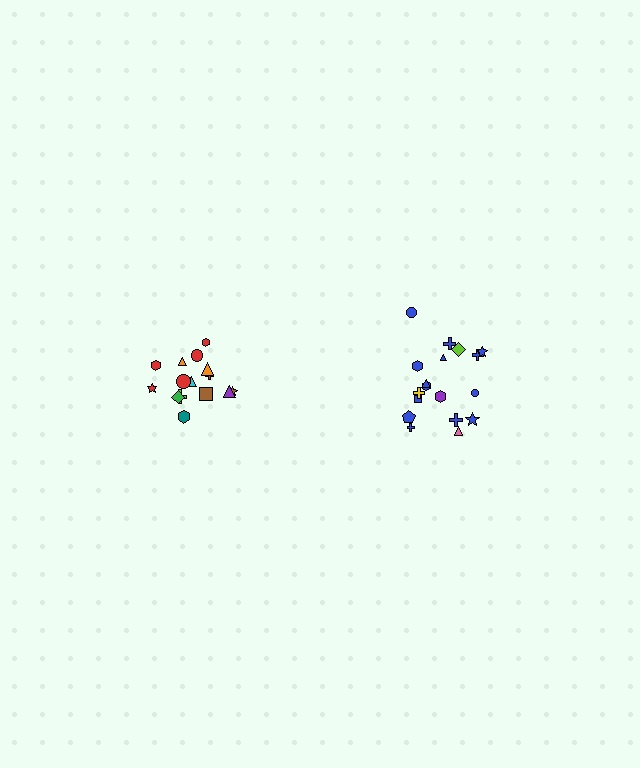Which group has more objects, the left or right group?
The right group.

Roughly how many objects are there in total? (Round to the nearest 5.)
Roughly 35 objects in total.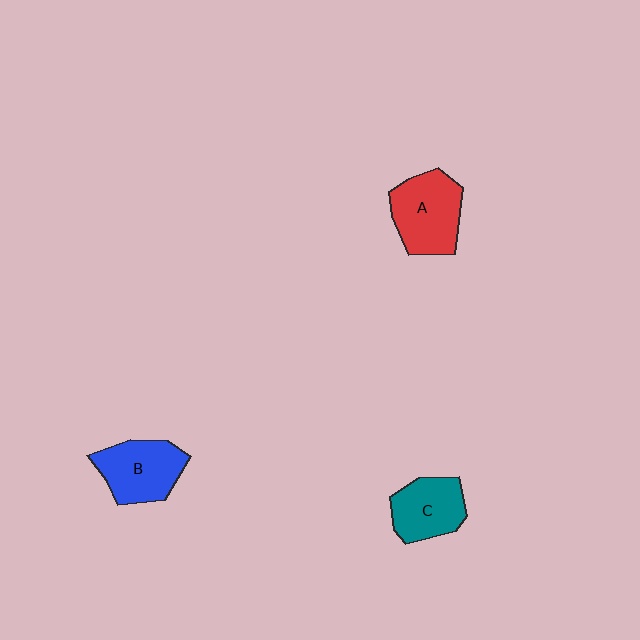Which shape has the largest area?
Shape A (red).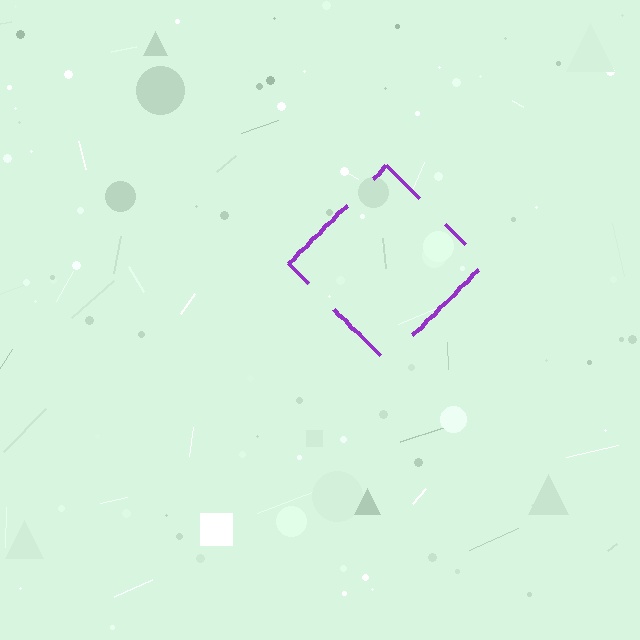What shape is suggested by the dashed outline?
The dashed outline suggests a diamond.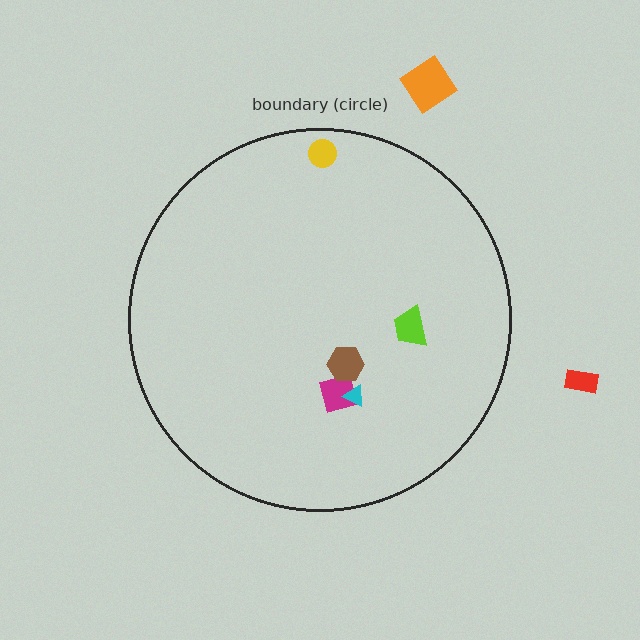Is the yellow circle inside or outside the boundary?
Inside.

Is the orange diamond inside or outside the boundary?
Outside.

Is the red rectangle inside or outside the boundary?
Outside.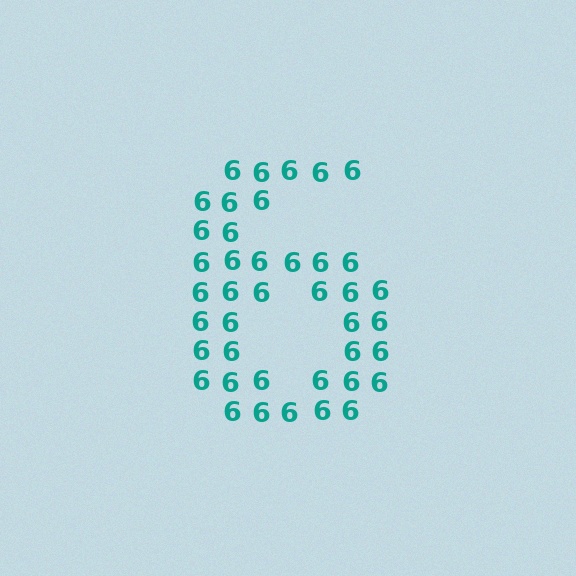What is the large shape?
The large shape is the digit 6.